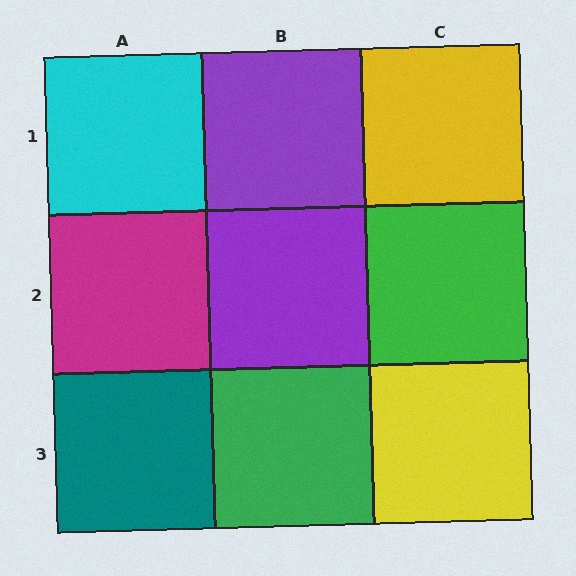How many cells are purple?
2 cells are purple.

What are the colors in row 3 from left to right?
Teal, green, yellow.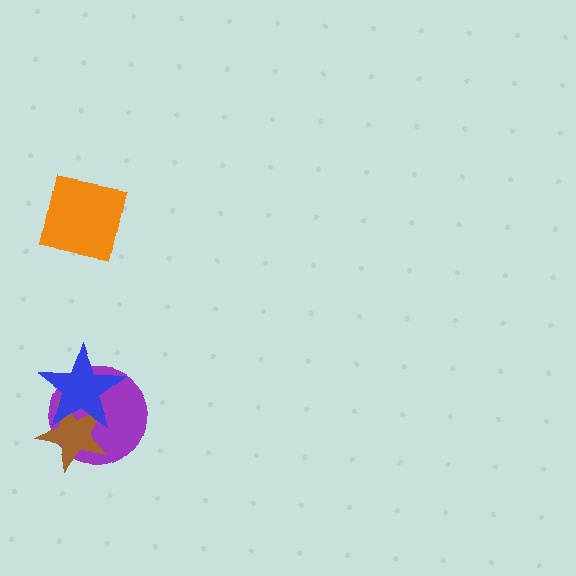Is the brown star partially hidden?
Yes, it is partially covered by another shape.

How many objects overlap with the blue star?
2 objects overlap with the blue star.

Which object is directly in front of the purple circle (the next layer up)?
The brown star is directly in front of the purple circle.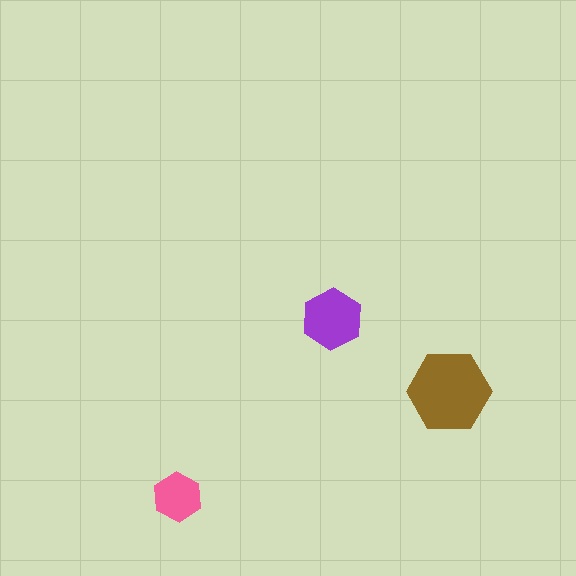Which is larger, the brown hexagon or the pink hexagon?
The brown one.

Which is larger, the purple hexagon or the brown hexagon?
The brown one.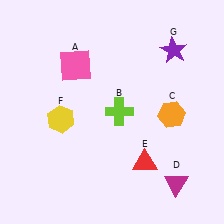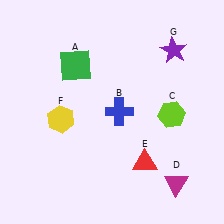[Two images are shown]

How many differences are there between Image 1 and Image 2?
There are 3 differences between the two images.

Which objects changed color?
A changed from pink to green. B changed from lime to blue. C changed from orange to lime.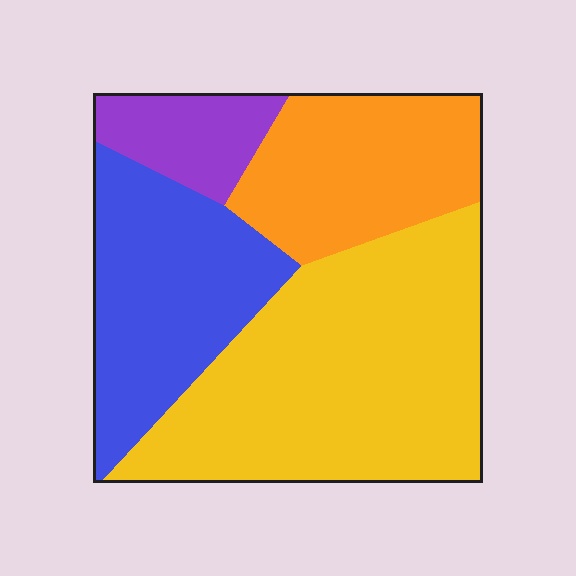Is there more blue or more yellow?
Yellow.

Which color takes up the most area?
Yellow, at roughly 45%.